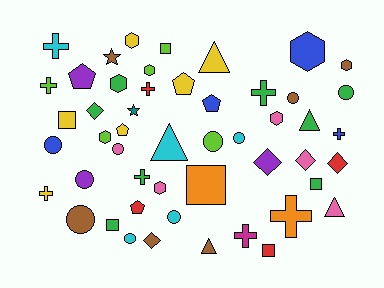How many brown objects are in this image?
There are 6 brown objects.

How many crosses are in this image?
There are 9 crosses.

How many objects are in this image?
There are 50 objects.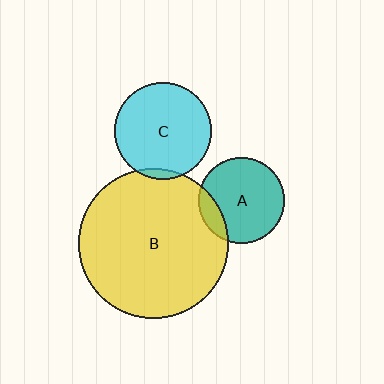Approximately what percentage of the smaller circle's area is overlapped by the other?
Approximately 5%.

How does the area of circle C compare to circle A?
Approximately 1.3 times.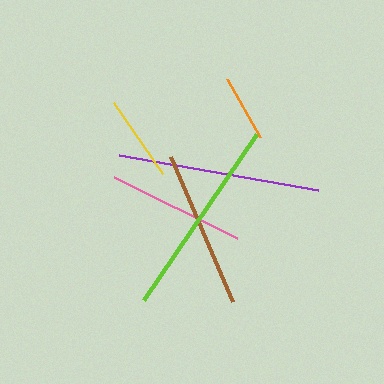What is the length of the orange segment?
The orange segment is approximately 66 pixels long.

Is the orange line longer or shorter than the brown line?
The brown line is longer than the orange line.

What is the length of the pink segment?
The pink segment is approximately 137 pixels long.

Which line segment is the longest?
The purple line is the longest at approximately 202 pixels.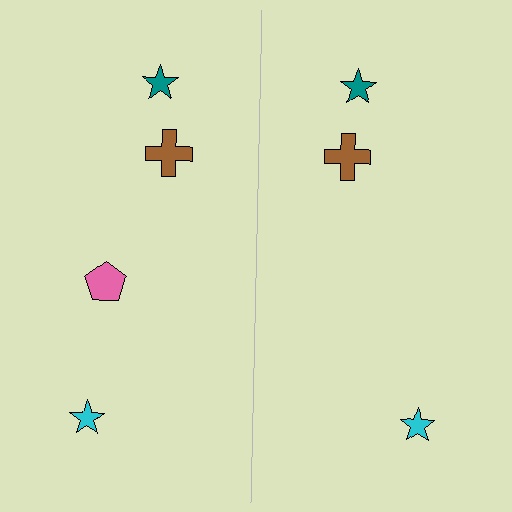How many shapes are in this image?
There are 7 shapes in this image.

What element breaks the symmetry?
A pink pentagon is missing from the right side.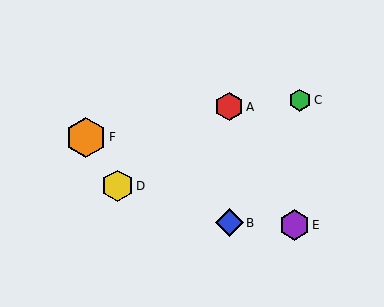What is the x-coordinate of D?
Object D is at x≈117.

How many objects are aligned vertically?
2 objects (A, B) are aligned vertically.